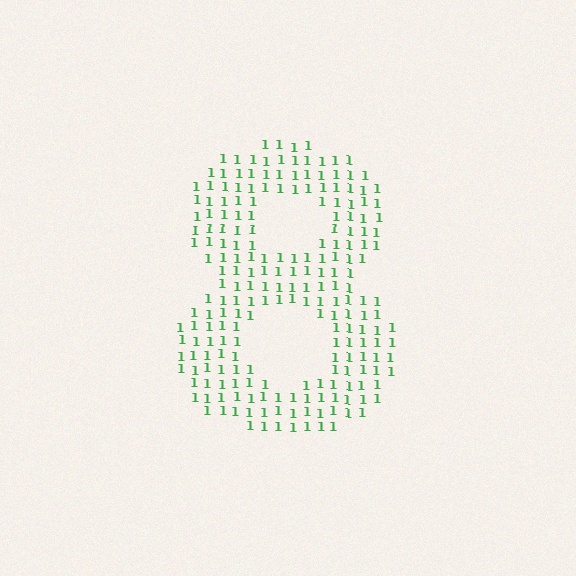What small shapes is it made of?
It is made of small digit 1's.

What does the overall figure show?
The overall figure shows the digit 8.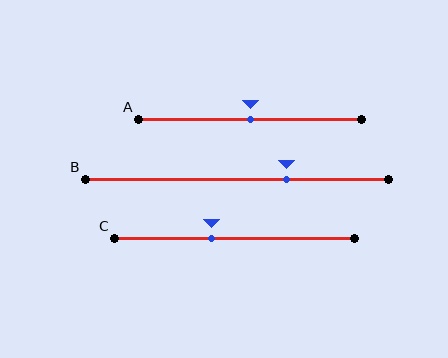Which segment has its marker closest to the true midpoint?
Segment A has its marker closest to the true midpoint.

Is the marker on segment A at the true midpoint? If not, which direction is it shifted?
Yes, the marker on segment A is at the true midpoint.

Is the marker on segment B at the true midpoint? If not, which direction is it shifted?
No, the marker on segment B is shifted to the right by about 17% of the segment length.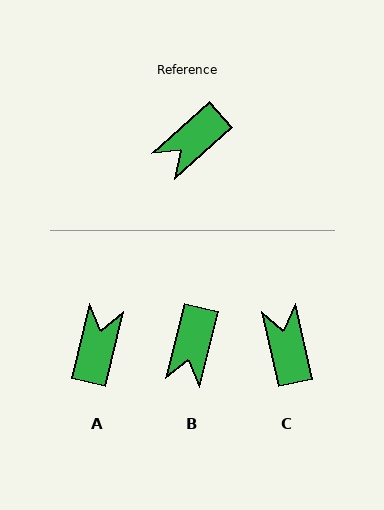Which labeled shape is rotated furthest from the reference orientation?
A, about 145 degrees away.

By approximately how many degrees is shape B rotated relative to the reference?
Approximately 34 degrees counter-clockwise.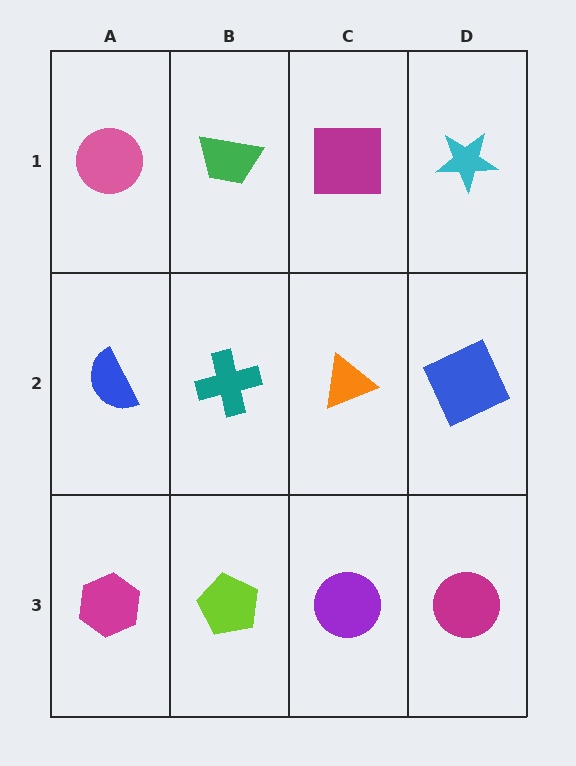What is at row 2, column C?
An orange triangle.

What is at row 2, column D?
A blue square.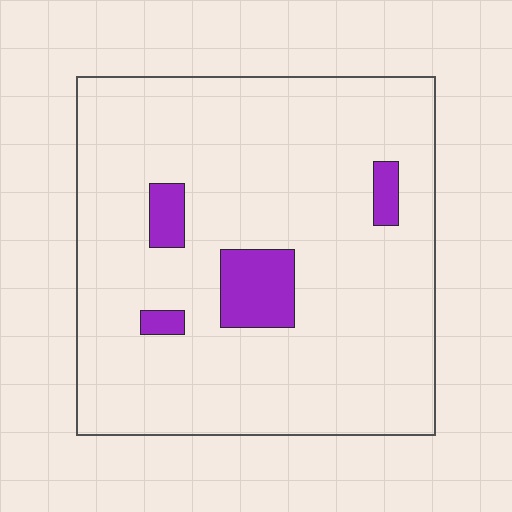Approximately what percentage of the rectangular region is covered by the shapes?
Approximately 10%.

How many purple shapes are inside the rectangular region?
4.